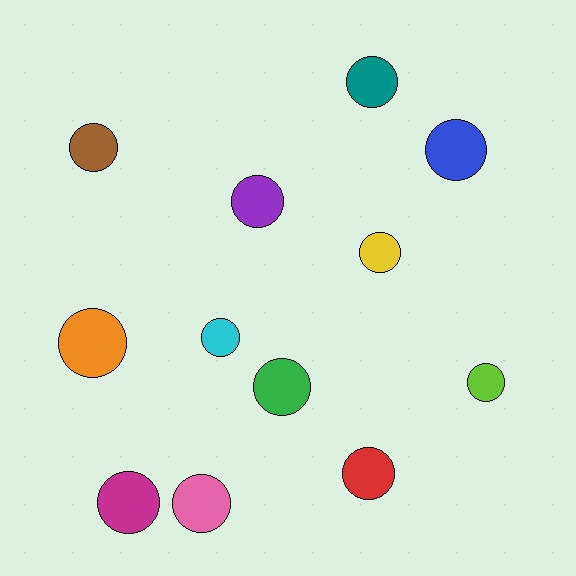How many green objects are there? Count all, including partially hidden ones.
There is 1 green object.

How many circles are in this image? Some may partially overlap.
There are 12 circles.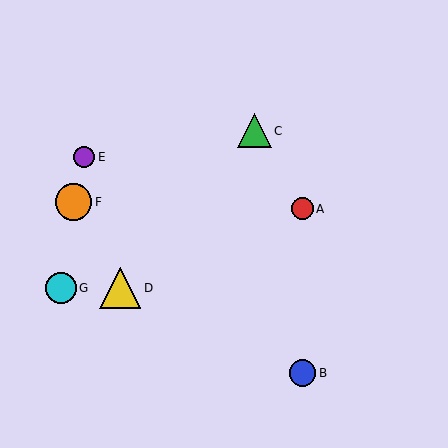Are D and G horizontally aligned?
Yes, both are at y≈288.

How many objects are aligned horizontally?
2 objects (D, G) are aligned horizontally.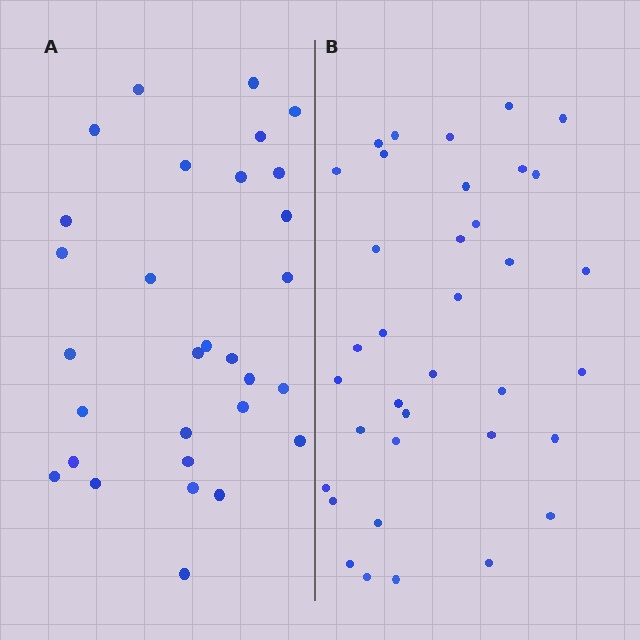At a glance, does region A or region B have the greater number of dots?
Region B (the right region) has more dots.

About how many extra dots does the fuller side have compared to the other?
Region B has about 6 more dots than region A.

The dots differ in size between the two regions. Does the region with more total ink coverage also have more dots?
No. Region A has more total ink coverage because its dots are larger, but region B actually contains more individual dots. Total area can be misleading — the number of items is what matters here.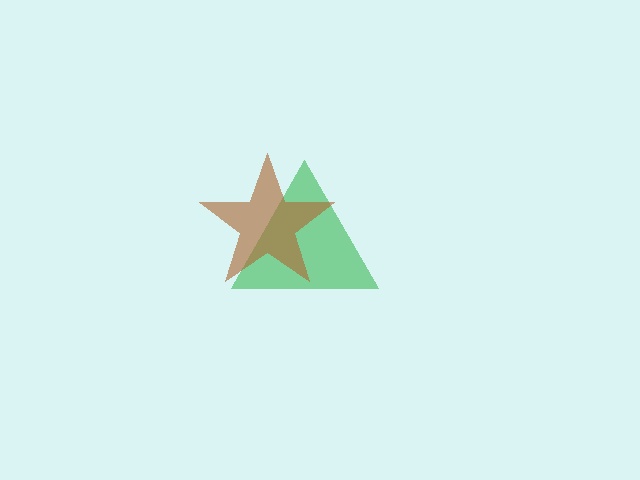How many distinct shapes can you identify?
There are 2 distinct shapes: a green triangle, a brown star.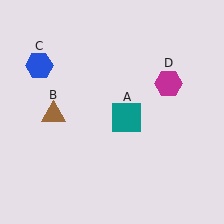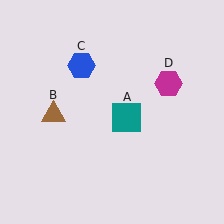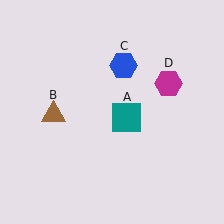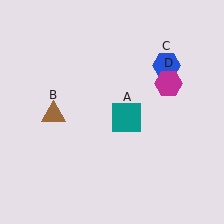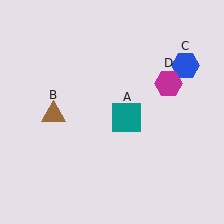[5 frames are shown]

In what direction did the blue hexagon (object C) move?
The blue hexagon (object C) moved right.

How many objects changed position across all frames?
1 object changed position: blue hexagon (object C).